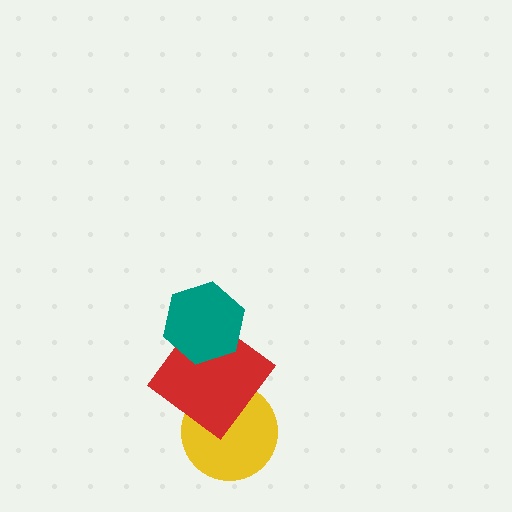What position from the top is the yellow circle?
The yellow circle is 3rd from the top.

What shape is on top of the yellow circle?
The red diamond is on top of the yellow circle.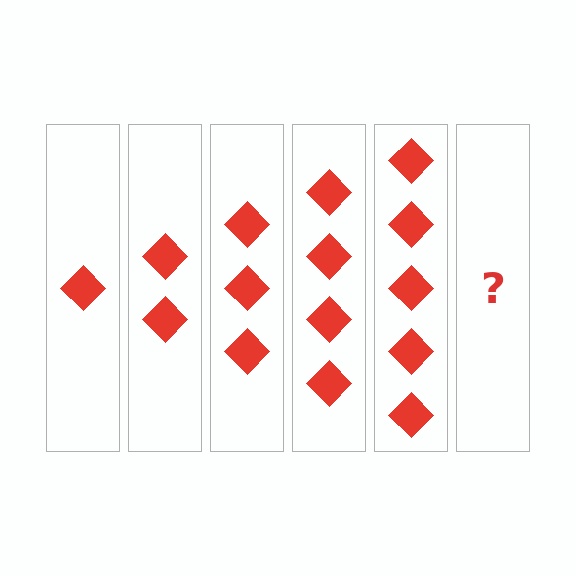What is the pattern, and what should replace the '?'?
The pattern is that each step adds one more diamond. The '?' should be 6 diamonds.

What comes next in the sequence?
The next element should be 6 diamonds.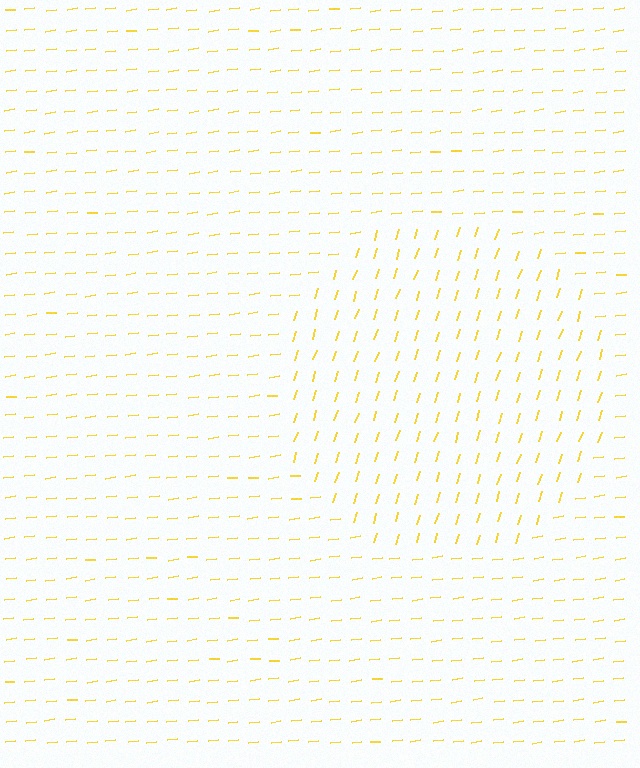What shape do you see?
I see a circle.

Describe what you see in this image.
The image is filled with small yellow line segments. A circle region in the image has lines oriented differently from the surrounding lines, creating a visible texture boundary.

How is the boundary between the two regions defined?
The boundary is defined purely by a change in line orientation (approximately 65 degrees difference). All lines are the same color and thickness.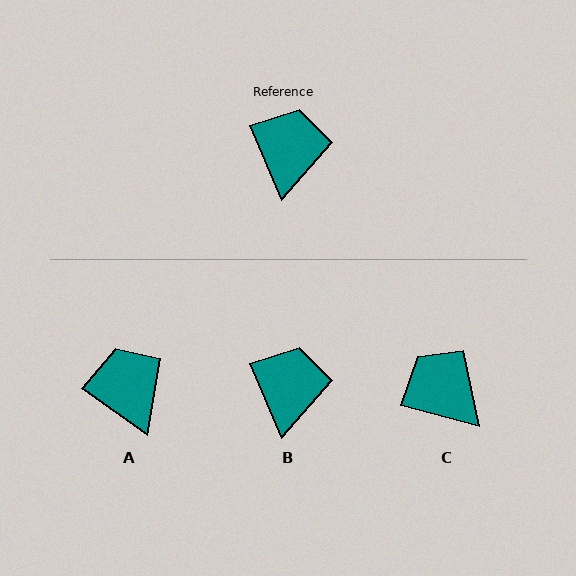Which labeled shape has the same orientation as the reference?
B.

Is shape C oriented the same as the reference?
No, it is off by about 52 degrees.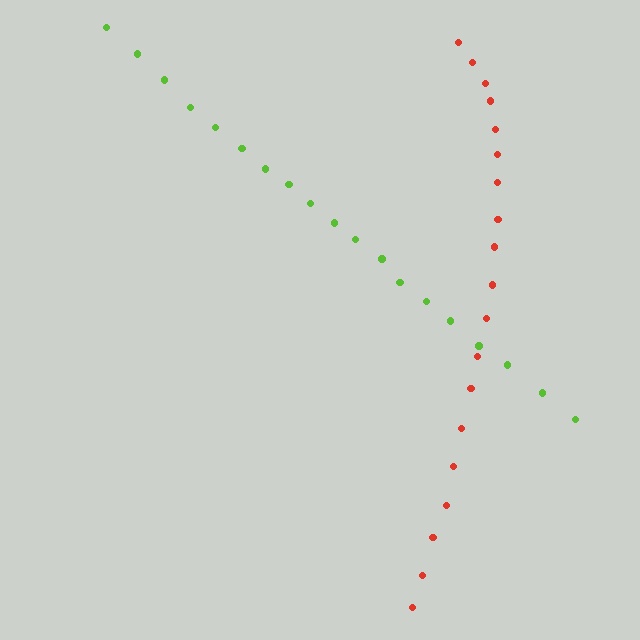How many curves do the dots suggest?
There are 2 distinct paths.